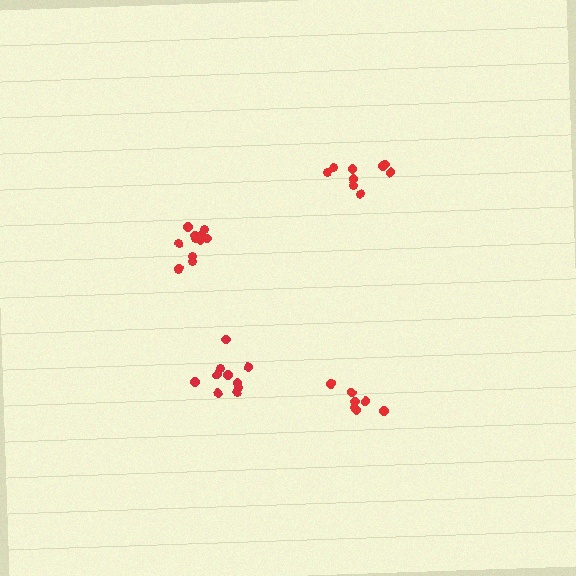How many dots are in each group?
Group 1: 9 dots, Group 2: 12 dots, Group 3: 7 dots, Group 4: 10 dots (38 total).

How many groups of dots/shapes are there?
There are 4 groups.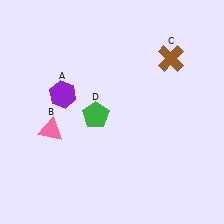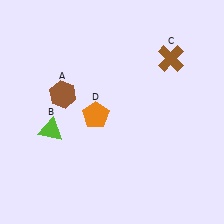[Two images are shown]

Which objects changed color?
A changed from purple to brown. B changed from pink to lime. D changed from green to orange.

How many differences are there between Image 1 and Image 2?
There are 3 differences between the two images.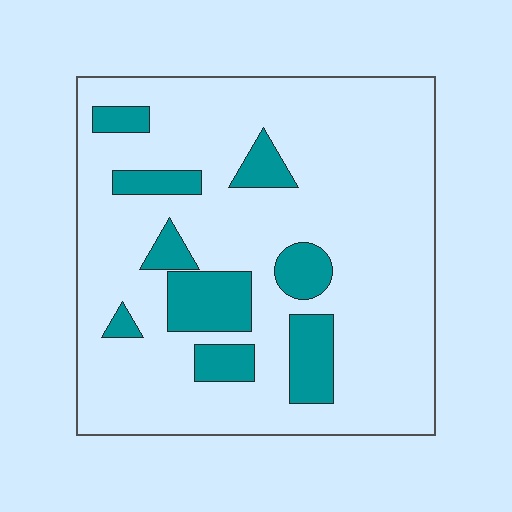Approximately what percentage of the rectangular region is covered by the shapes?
Approximately 20%.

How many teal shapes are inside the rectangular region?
9.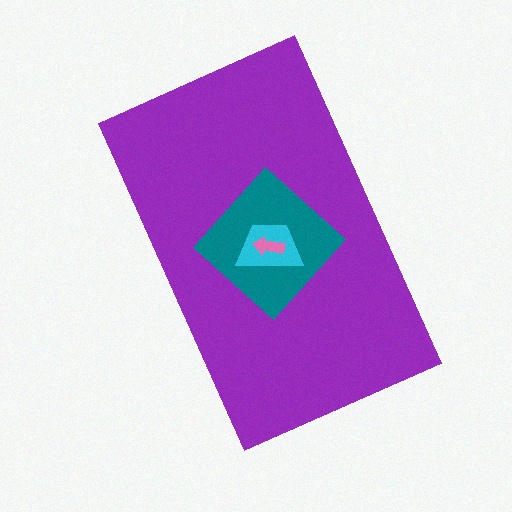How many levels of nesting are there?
4.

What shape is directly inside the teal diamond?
The cyan trapezoid.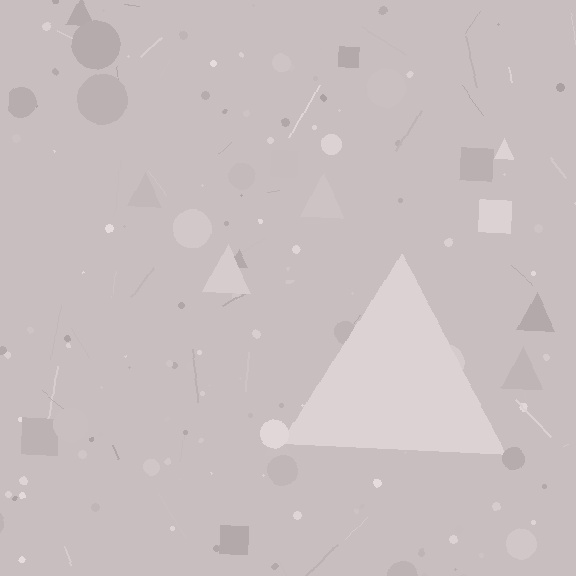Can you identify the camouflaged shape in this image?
The camouflaged shape is a triangle.